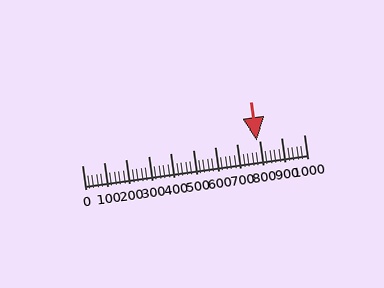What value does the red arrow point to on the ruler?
The red arrow points to approximately 786.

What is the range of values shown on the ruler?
The ruler shows values from 0 to 1000.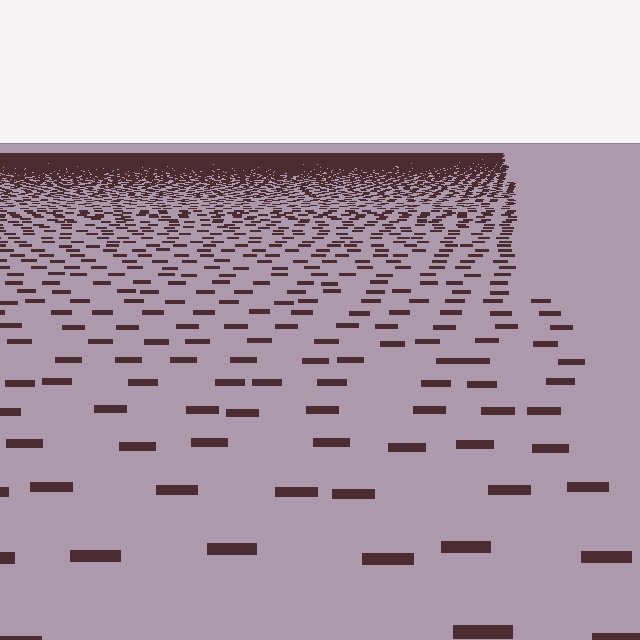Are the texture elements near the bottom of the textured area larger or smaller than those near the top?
Larger. Near the bottom, elements are closer to the viewer and appear at a bigger on-screen size.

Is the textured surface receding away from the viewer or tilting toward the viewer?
The surface is receding away from the viewer. Texture elements get smaller and denser toward the top.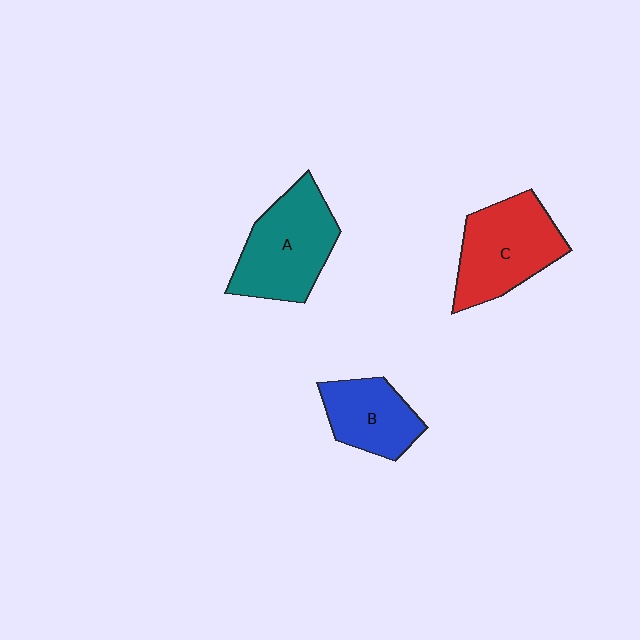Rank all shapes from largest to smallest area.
From largest to smallest: A (teal), C (red), B (blue).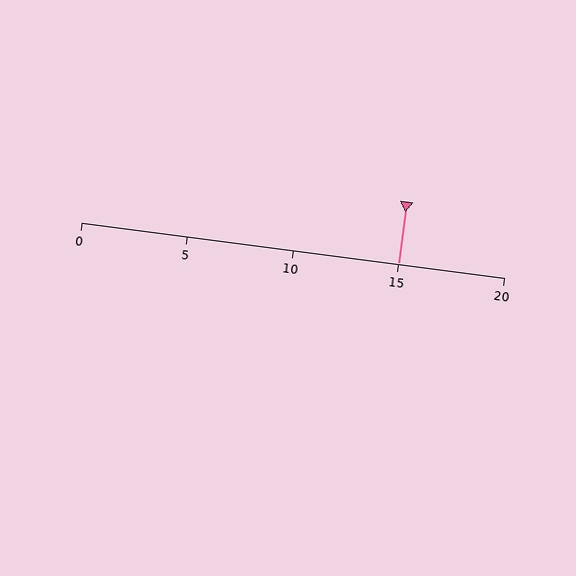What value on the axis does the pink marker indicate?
The marker indicates approximately 15.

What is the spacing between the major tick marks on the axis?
The major ticks are spaced 5 apart.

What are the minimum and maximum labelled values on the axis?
The axis runs from 0 to 20.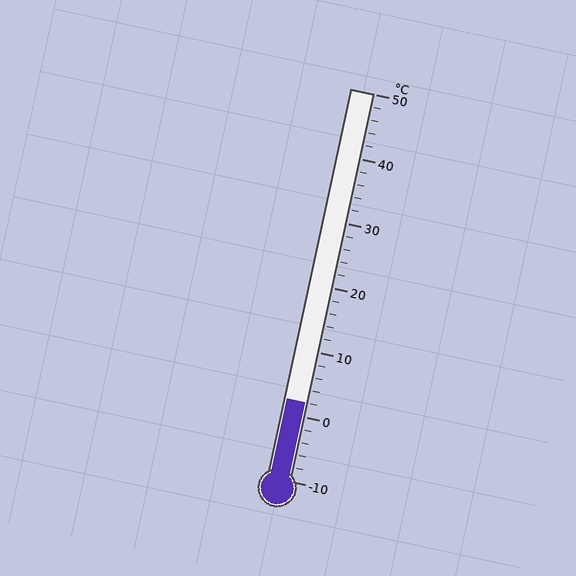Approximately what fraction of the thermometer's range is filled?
The thermometer is filled to approximately 20% of its range.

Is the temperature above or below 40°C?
The temperature is below 40°C.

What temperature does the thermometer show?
The thermometer shows approximately 2°C.